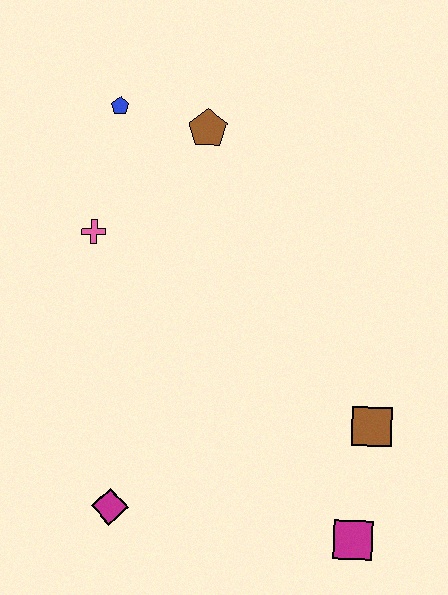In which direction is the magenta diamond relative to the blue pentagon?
The magenta diamond is below the blue pentagon.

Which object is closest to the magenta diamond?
The magenta square is closest to the magenta diamond.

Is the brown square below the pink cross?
Yes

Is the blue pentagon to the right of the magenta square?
No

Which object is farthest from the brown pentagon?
The magenta square is farthest from the brown pentagon.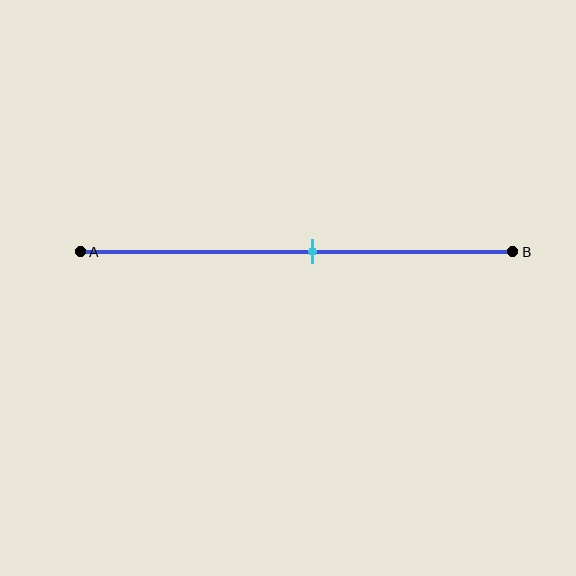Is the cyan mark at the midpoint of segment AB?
No, the mark is at about 55% from A, not at the 50% midpoint.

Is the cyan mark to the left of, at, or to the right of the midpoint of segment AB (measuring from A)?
The cyan mark is to the right of the midpoint of segment AB.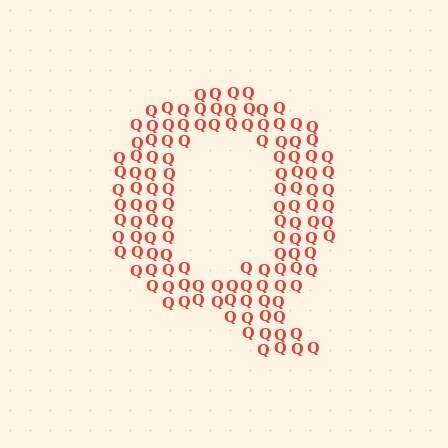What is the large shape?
The large shape is the letter Q.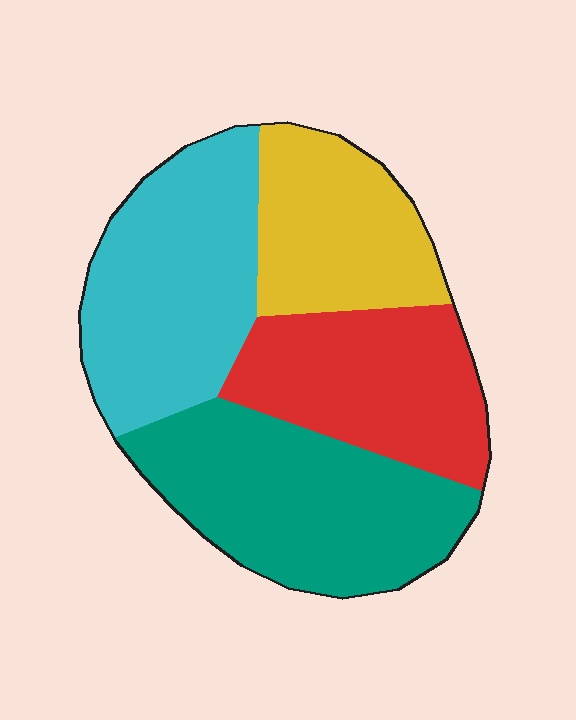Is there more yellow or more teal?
Teal.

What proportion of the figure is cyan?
Cyan takes up between a quarter and a half of the figure.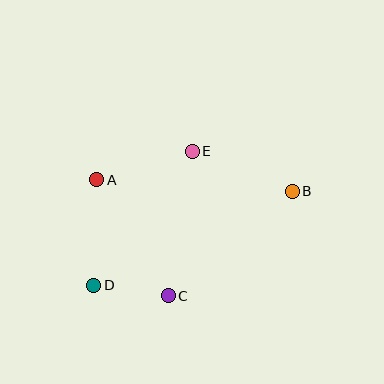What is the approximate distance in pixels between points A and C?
The distance between A and C is approximately 136 pixels.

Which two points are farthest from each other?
Points B and D are farthest from each other.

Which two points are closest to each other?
Points C and D are closest to each other.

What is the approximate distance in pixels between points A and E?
The distance between A and E is approximately 100 pixels.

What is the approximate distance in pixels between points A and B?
The distance between A and B is approximately 196 pixels.